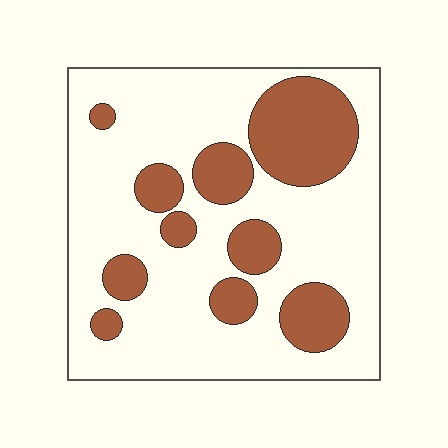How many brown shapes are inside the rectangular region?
10.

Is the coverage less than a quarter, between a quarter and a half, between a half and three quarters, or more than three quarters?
Between a quarter and a half.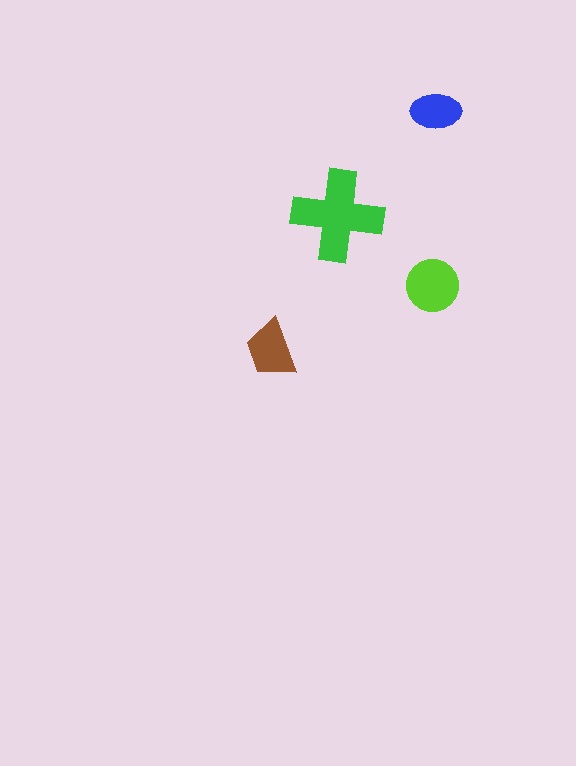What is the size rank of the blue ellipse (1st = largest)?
4th.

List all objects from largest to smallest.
The green cross, the lime circle, the brown trapezoid, the blue ellipse.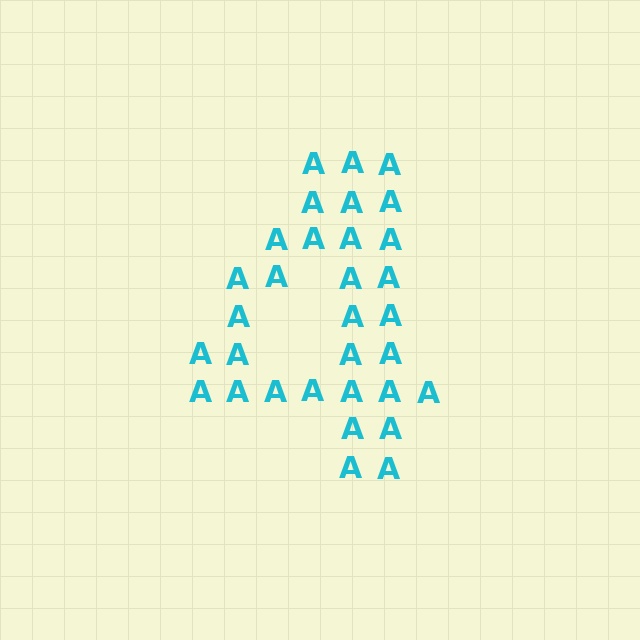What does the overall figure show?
The overall figure shows the digit 4.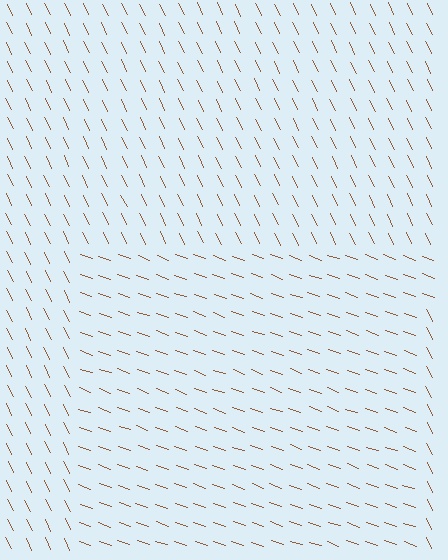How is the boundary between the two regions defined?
The boundary is defined purely by a change in line orientation (approximately 45 degrees difference). All lines are the same color and thickness.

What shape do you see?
I see a rectangle.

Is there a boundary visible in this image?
Yes, there is a texture boundary formed by a change in line orientation.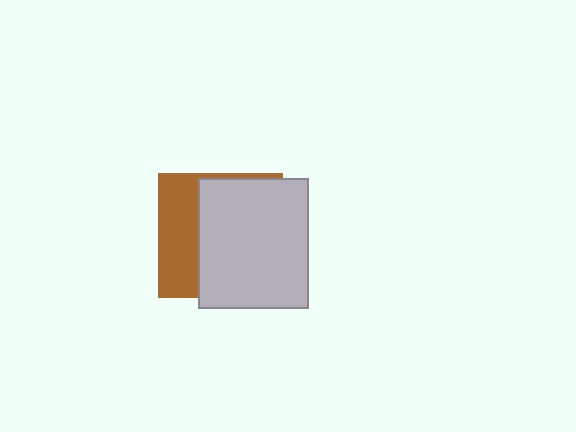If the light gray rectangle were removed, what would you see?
You would see the complete brown square.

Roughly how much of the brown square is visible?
A small part of it is visible (roughly 34%).